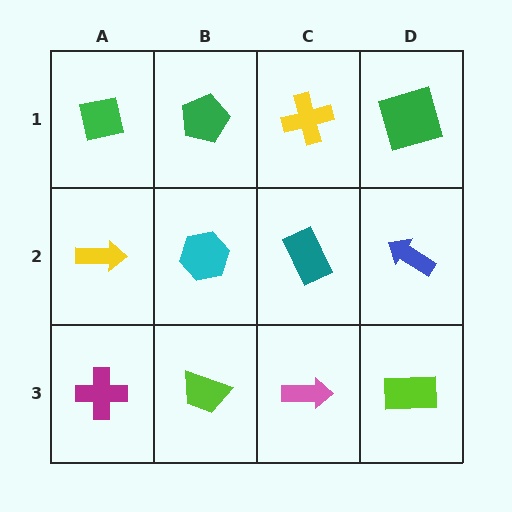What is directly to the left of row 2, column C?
A cyan hexagon.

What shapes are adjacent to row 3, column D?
A blue arrow (row 2, column D), a pink arrow (row 3, column C).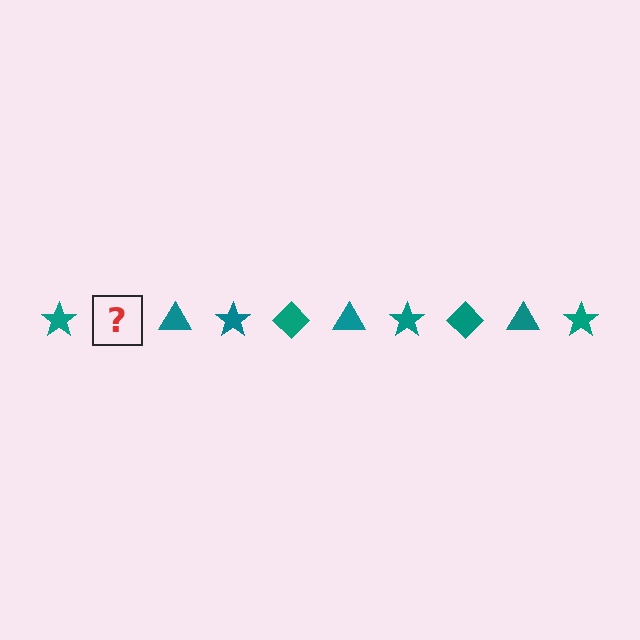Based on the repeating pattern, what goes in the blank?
The blank should be a teal diamond.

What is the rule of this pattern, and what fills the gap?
The rule is that the pattern cycles through star, diamond, triangle shapes in teal. The gap should be filled with a teal diamond.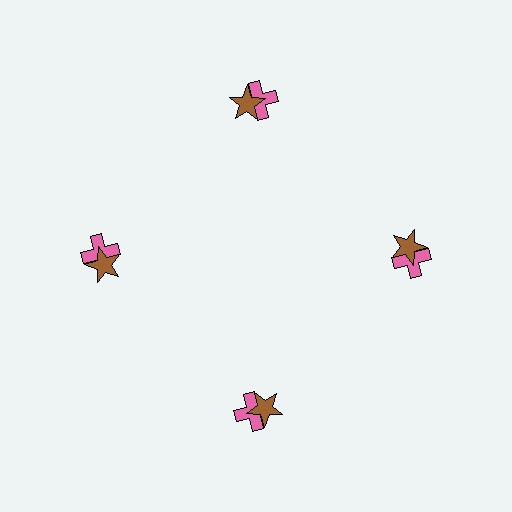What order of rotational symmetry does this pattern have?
This pattern has 4-fold rotational symmetry.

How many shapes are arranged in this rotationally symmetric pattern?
There are 8 shapes, arranged in 4 groups of 2.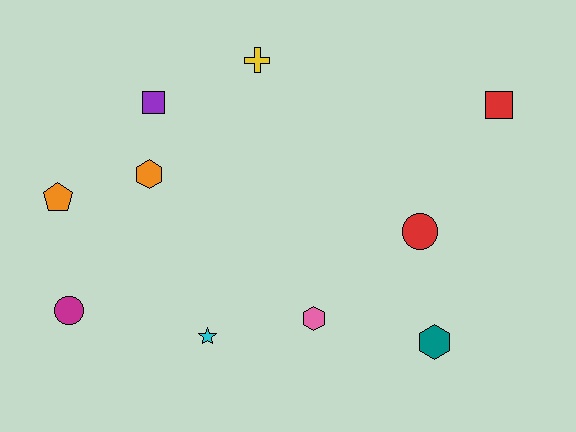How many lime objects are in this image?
There are no lime objects.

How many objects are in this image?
There are 10 objects.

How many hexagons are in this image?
There are 3 hexagons.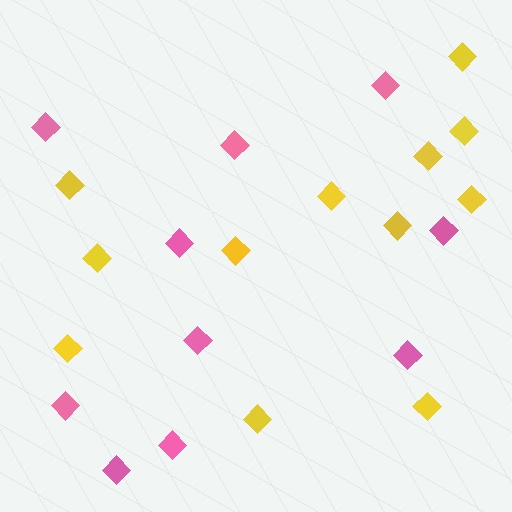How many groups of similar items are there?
There are 2 groups: one group of pink diamonds (10) and one group of yellow diamonds (12).